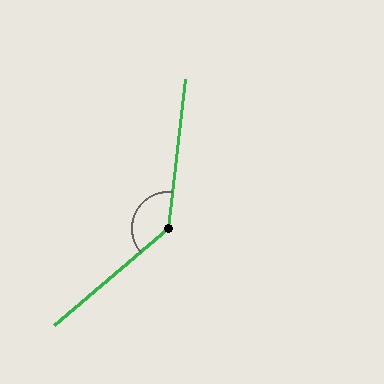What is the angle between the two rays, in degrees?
Approximately 137 degrees.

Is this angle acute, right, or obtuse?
It is obtuse.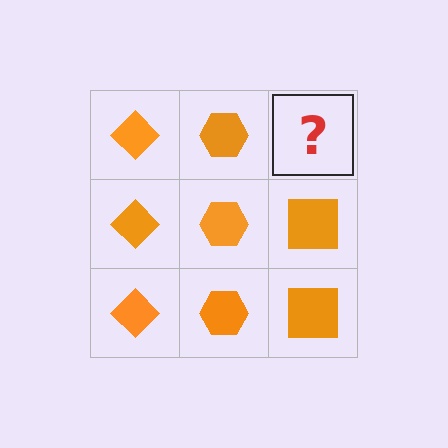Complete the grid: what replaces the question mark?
The question mark should be replaced with an orange square.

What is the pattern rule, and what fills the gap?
The rule is that each column has a consistent shape. The gap should be filled with an orange square.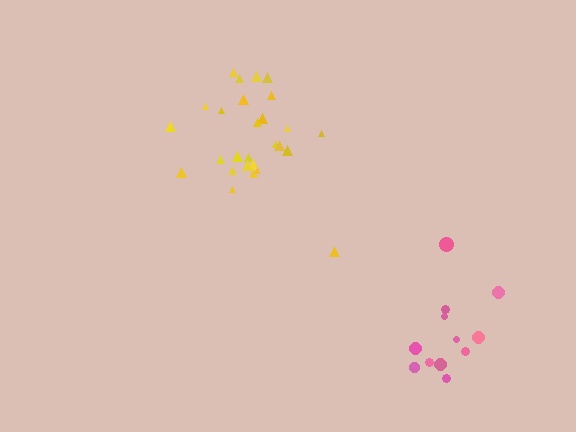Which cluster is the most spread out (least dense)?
Pink.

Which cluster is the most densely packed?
Yellow.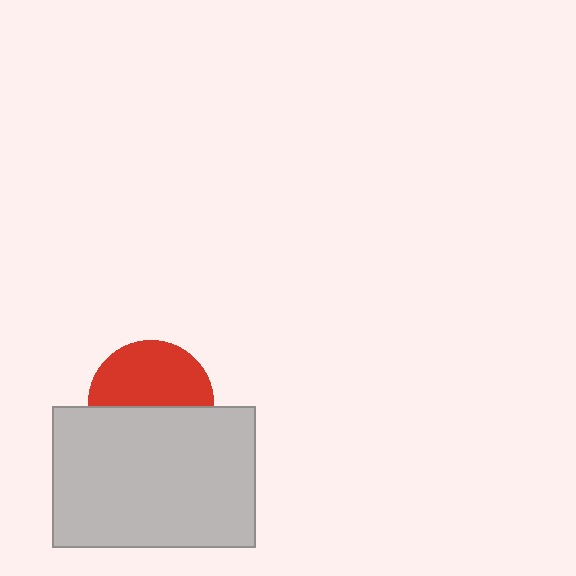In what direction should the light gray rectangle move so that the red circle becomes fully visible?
The light gray rectangle should move down. That is the shortest direction to clear the overlap and leave the red circle fully visible.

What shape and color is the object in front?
The object in front is a light gray rectangle.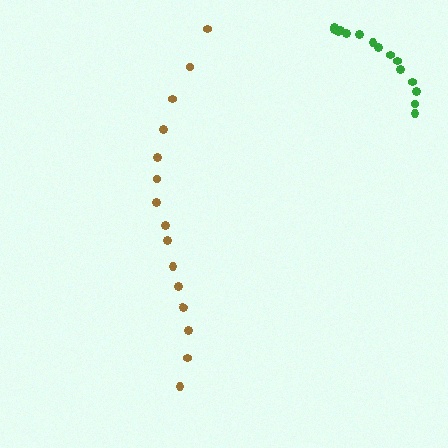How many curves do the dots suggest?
There are 2 distinct paths.